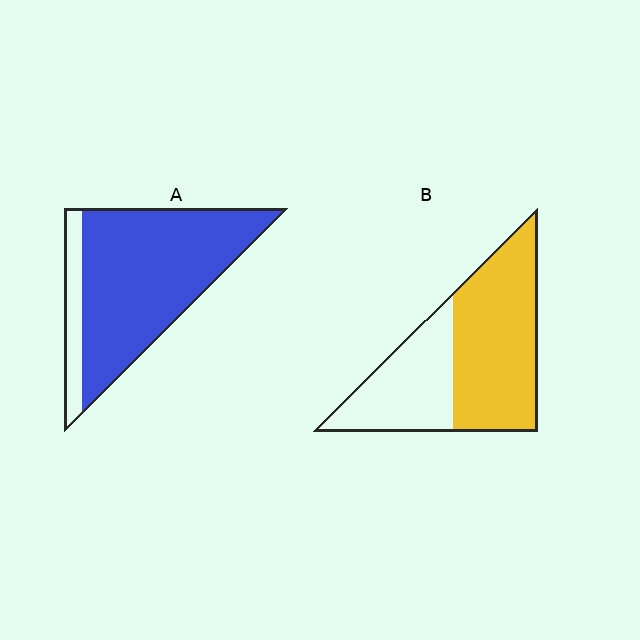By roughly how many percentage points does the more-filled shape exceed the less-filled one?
By roughly 25 percentage points (A over B).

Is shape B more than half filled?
Yes.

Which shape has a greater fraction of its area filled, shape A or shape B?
Shape A.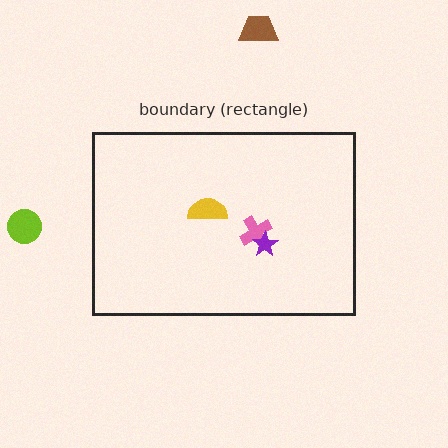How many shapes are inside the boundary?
3 inside, 2 outside.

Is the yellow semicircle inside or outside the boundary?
Inside.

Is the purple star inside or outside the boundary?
Inside.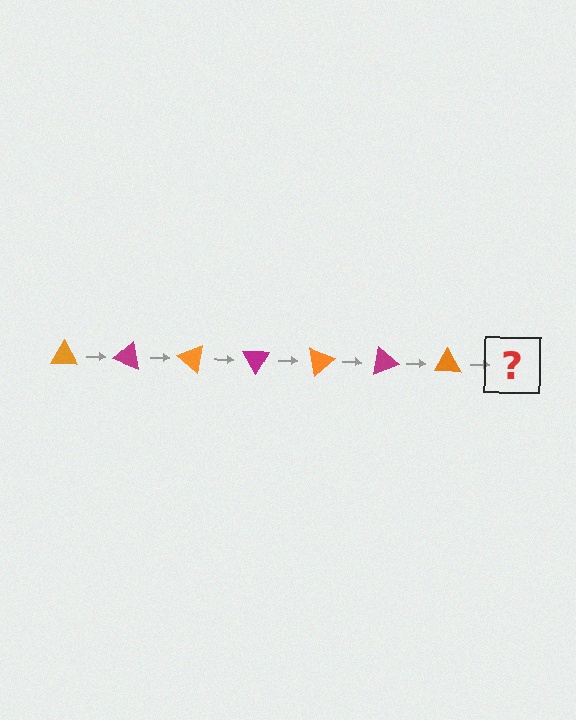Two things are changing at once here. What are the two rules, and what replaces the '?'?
The two rules are that it rotates 20 degrees each step and the color cycles through orange and magenta. The '?' should be a magenta triangle, rotated 140 degrees from the start.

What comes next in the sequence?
The next element should be a magenta triangle, rotated 140 degrees from the start.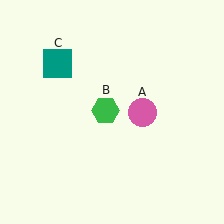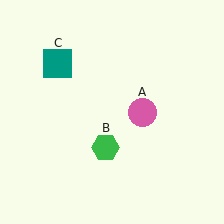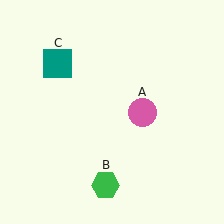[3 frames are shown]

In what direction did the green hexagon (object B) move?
The green hexagon (object B) moved down.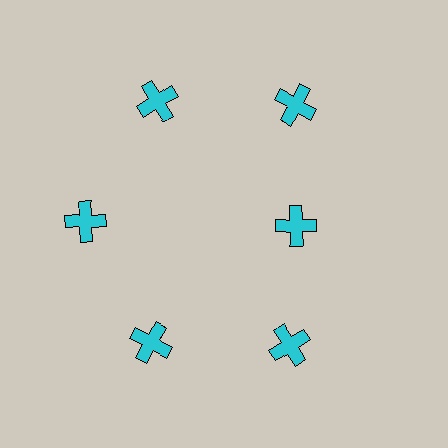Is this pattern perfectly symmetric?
No. The 6 cyan crosses are arranged in a ring, but one element near the 3 o'clock position is pulled inward toward the center, breaking the 6-fold rotational symmetry.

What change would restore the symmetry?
The symmetry would be restored by moving it outward, back onto the ring so that all 6 crosses sit at equal angles and equal distance from the center.